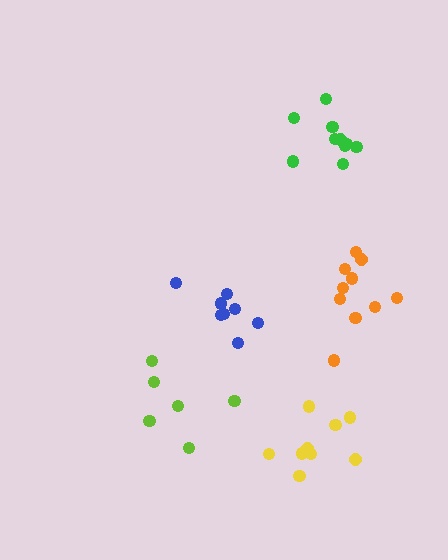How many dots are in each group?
Group 1: 10 dots, Group 2: 10 dots, Group 3: 6 dots, Group 4: 8 dots, Group 5: 9 dots (43 total).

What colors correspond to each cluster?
The clusters are colored: orange, green, lime, blue, yellow.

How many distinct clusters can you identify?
There are 5 distinct clusters.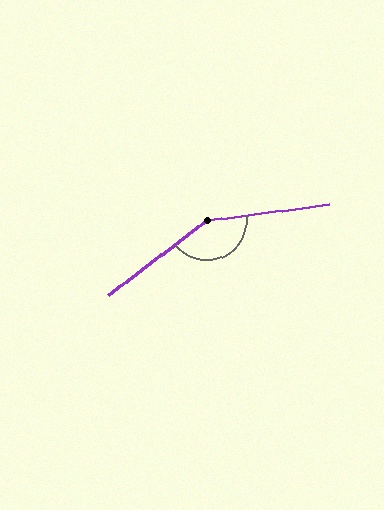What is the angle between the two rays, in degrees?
Approximately 150 degrees.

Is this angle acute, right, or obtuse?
It is obtuse.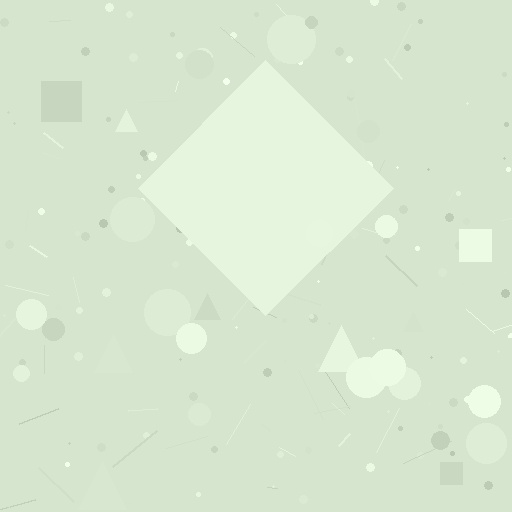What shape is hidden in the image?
A diamond is hidden in the image.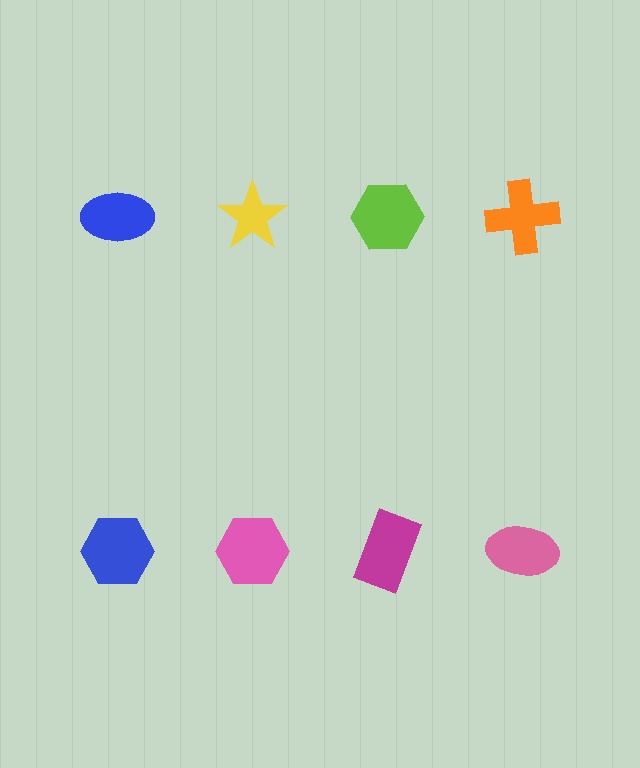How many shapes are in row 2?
4 shapes.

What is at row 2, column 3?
A magenta rectangle.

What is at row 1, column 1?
A blue ellipse.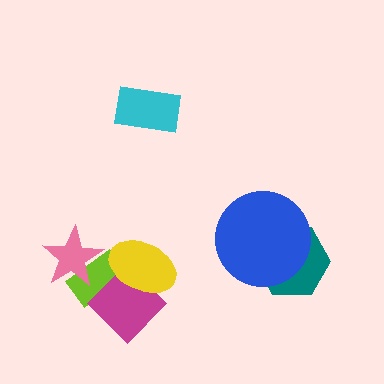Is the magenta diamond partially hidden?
Yes, it is partially covered by another shape.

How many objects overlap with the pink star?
1 object overlaps with the pink star.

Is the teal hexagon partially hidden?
Yes, it is partially covered by another shape.